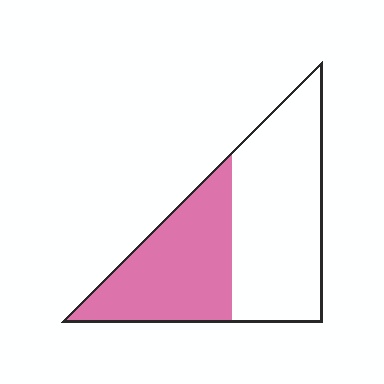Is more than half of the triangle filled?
No.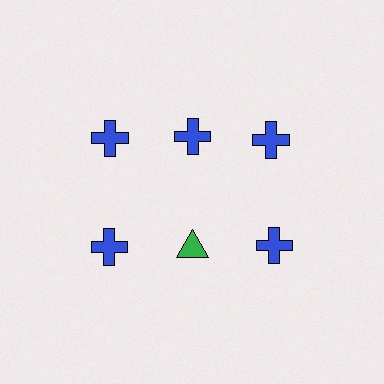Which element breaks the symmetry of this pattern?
The green triangle in the second row, second from left column breaks the symmetry. All other shapes are blue crosses.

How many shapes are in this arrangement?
There are 6 shapes arranged in a grid pattern.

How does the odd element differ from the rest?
It differs in both color (green instead of blue) and shape (triangle instead of cross).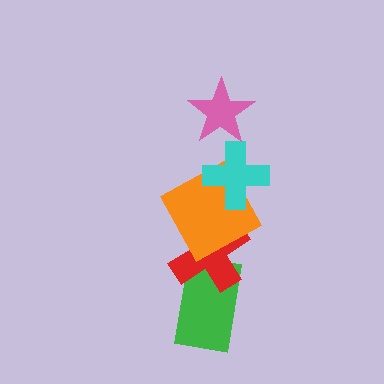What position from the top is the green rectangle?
The green rectangle is 5th from the top.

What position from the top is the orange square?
The orange square is 3rd from the top.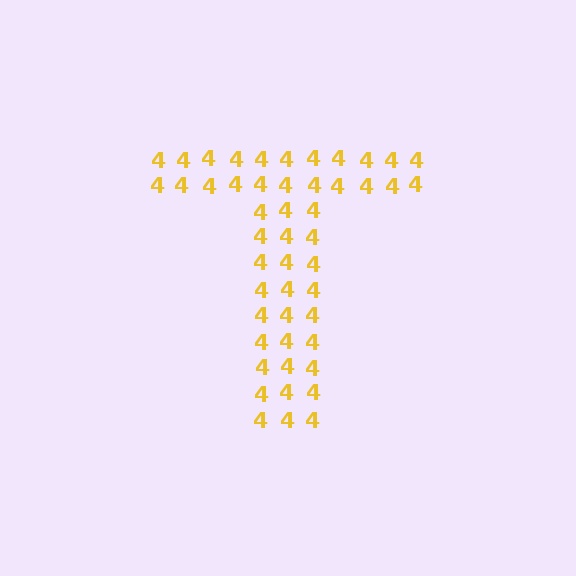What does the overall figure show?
The overall figure shows the letter T.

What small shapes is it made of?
It is made of small digit 4's.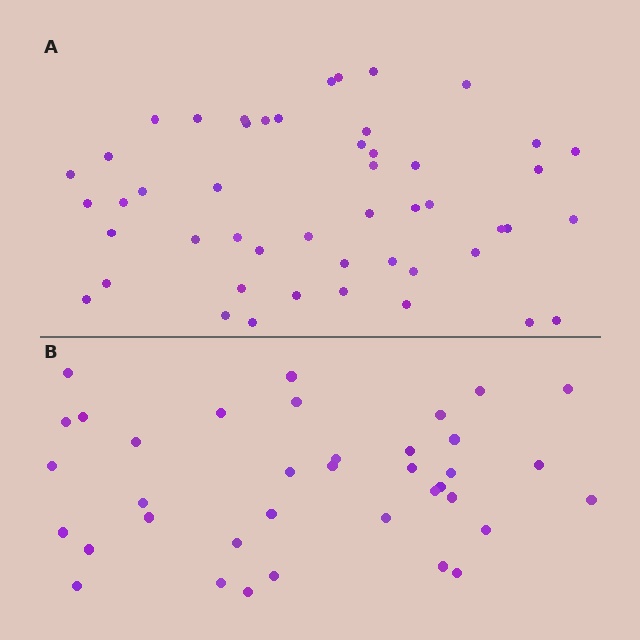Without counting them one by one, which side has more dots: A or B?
Region A (the top region) has more dots.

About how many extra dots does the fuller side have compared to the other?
Region A has roughly 12 or so more dots than region B.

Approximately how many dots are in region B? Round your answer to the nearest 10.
About 40 dots. (The exact count is 37, which rounds to 40.)